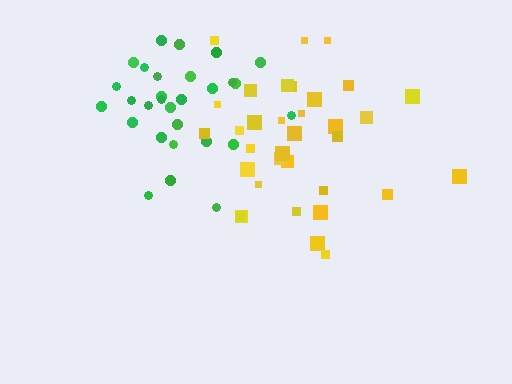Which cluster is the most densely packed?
Green.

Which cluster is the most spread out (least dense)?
Yellow.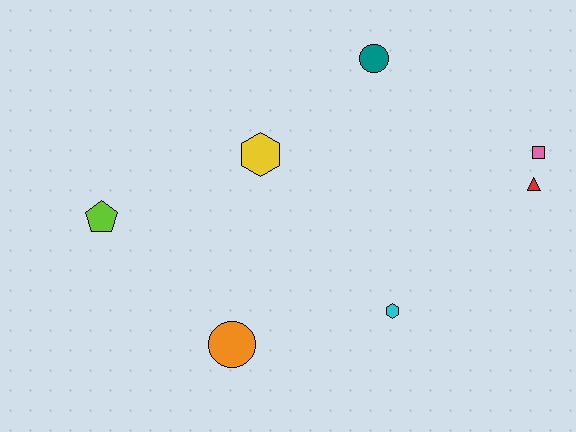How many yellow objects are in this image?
There is 1 yellow object.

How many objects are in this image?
There are 7 objects.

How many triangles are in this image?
There is 1 triangle.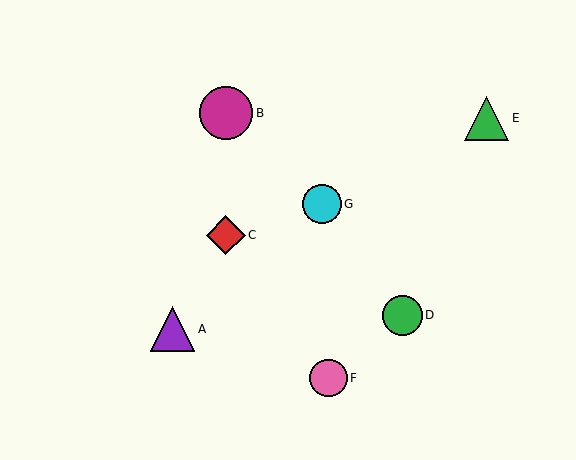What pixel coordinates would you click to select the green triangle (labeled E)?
Click at (486, 118) to select the green triangle E.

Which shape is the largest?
The magenta circle (labeled B) is the largest.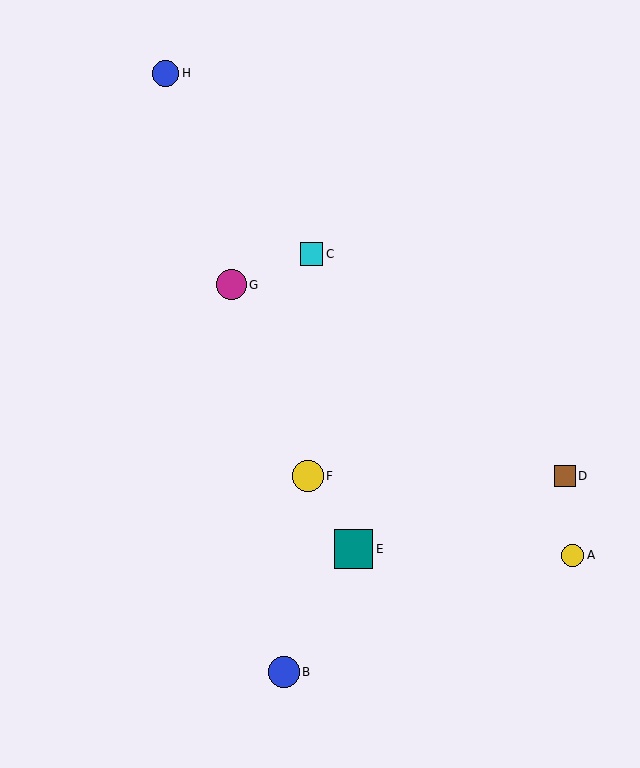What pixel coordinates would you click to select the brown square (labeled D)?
Click at (565, 476) to select the brown square D.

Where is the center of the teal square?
The center of the teal square is at (353, 549).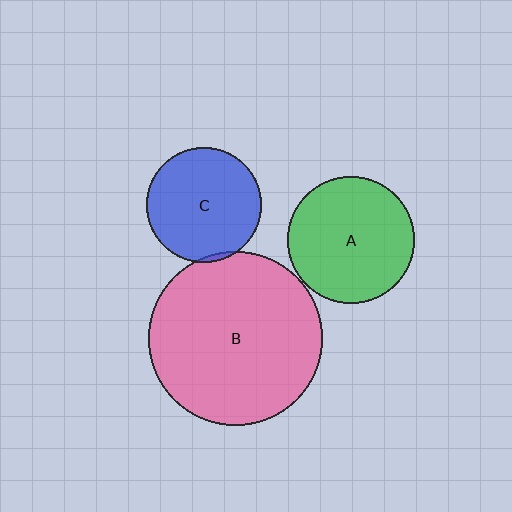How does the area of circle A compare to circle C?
Approximately 1.2 times.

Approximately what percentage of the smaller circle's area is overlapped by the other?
Approximately 5%.